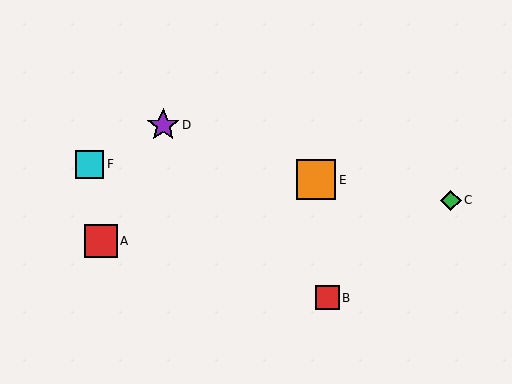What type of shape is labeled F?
Shape F is a cyan square.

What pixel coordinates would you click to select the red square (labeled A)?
Click at (101, 241) to select the red square A.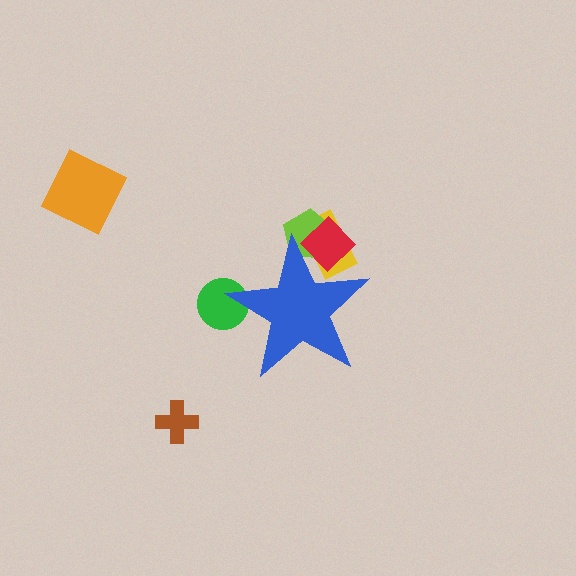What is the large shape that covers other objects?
A blue star.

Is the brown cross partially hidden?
No, the brown cross is fully visible.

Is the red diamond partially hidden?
Yes, the red diamond is partially hidden behind the blue star.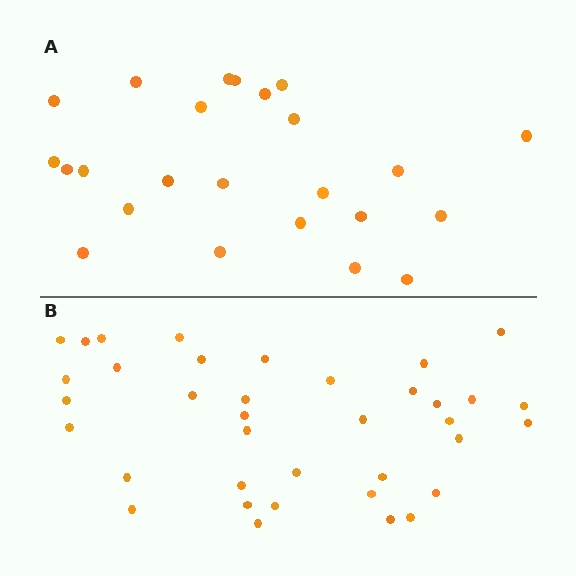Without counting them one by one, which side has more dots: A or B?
Region B (the bottom region) has more dots.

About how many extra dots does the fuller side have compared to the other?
Region B has approximately 15 more dots than region A.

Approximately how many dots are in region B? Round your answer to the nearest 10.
About 40 dots. (The exact count is 37, which rounds to 40.)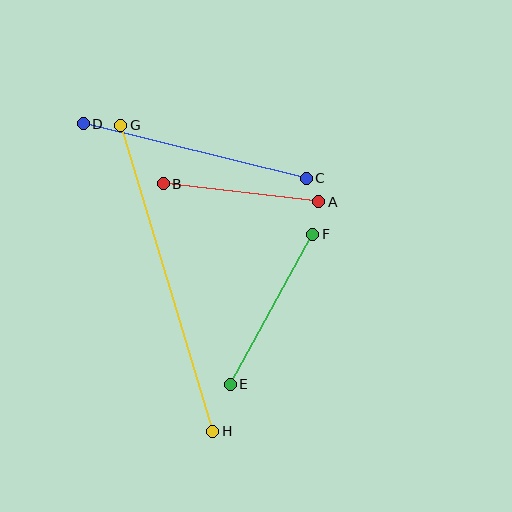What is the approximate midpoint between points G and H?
The midpoint is at approximately (167, 278) pixels.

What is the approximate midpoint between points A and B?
The midpoint is at approximately (241, 193) pixels.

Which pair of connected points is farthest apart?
Points G and H are farthest apart.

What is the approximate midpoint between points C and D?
The midpoint is at approximately (195, 151) pixels.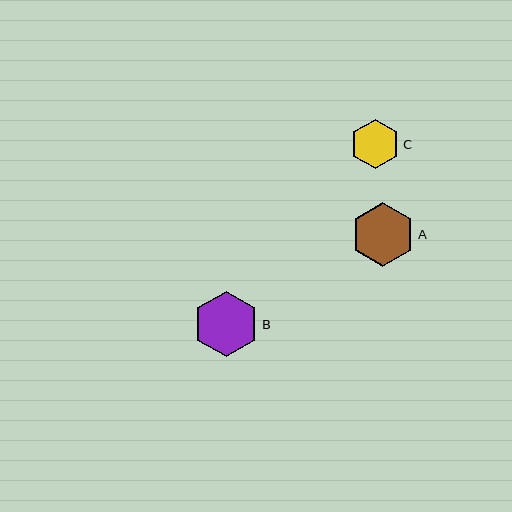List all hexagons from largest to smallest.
From largest to smallest: B, A, C.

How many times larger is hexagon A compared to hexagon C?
Hexagon A is approximately 1.3 times the size of hexagon C.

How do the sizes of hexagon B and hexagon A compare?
Hexagon B and hexagon A are approximately the same size.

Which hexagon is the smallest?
Hexagon C is the smallest with a size of approximately 49 pixels.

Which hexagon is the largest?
Hexagon B is the largest with a size of approximately 66 pixels.